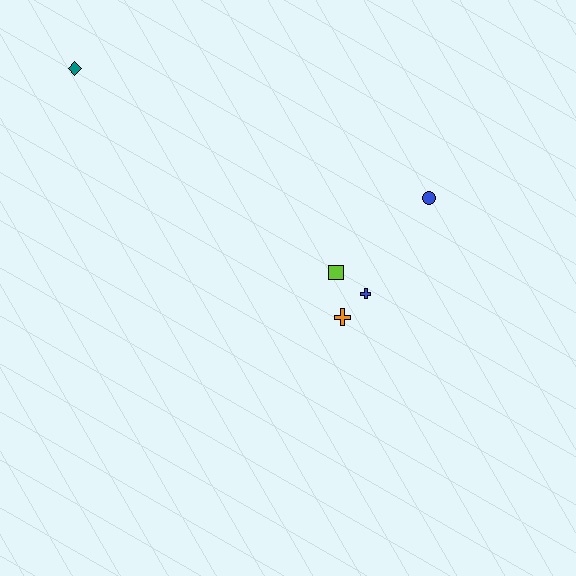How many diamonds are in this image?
There is 1 diamond.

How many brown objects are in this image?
There are no brown objects.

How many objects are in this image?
There are 5 objects.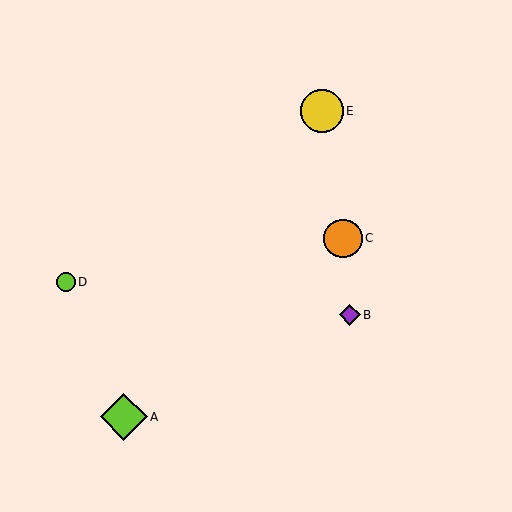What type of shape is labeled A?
Shape A is a lime diamond.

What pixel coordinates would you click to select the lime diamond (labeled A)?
Click at (124, 417) to select the lime diamond A.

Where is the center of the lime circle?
The center of the lime circle is at (66, 282).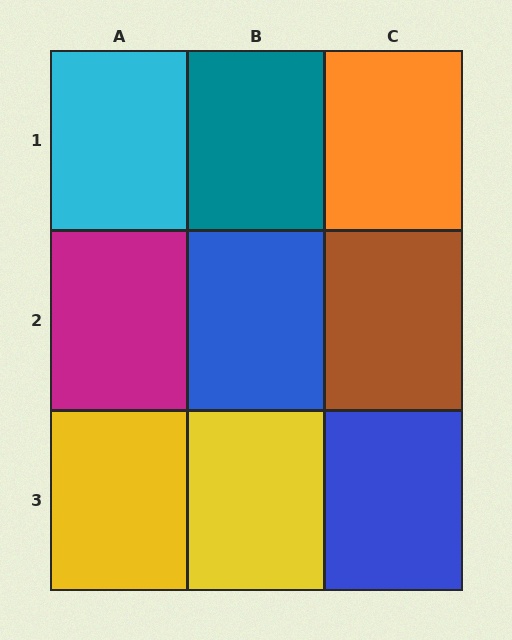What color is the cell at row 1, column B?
Teal.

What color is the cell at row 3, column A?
Yellow.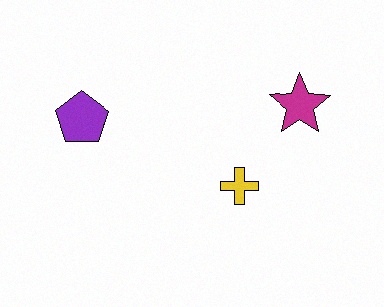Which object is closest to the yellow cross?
The magenta star is closest to the yellow cross.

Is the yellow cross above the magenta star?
No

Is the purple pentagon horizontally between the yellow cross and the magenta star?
No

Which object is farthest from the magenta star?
The purple pentagon is farthest from the magenta star.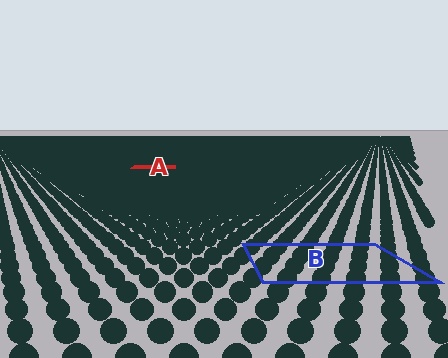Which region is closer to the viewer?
Region B is closer. The texture elements there are larger and more spread out.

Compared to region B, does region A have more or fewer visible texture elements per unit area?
Region A has more texture elements per unit area — they are packed more densely because it is farther away.